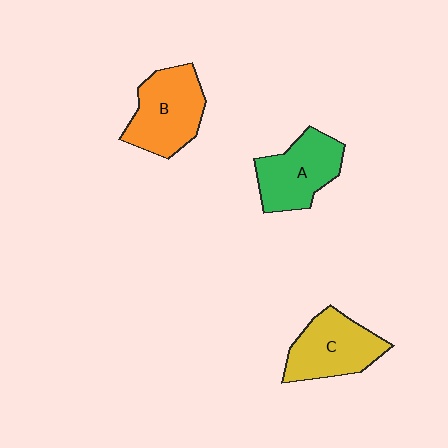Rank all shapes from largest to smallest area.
From largest to smallest: B (orange), C (yellow), A (green).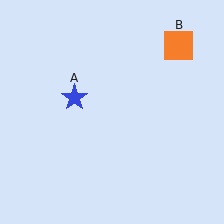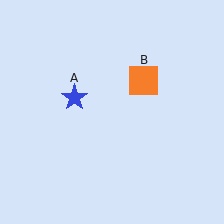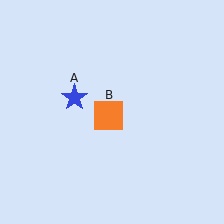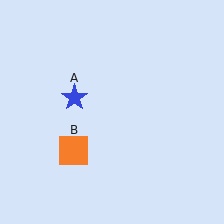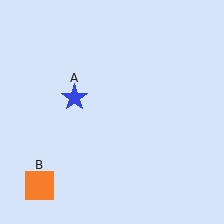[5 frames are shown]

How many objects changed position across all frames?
1 object changed position: orange square (object B).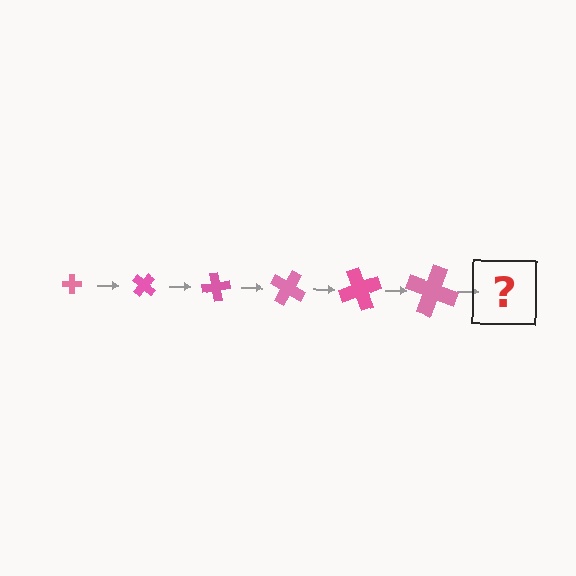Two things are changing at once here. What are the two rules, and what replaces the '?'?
The two rules are that the cross grows larger each step and it rotates 40 degrees each step. The '?' should be a cross, larger than the previous one and rotated 240 degrees from the start.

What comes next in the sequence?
The next element should be a cross, larger than the previous one and rotated 240 degrees from the start.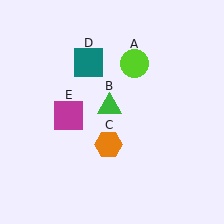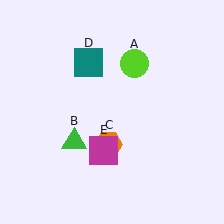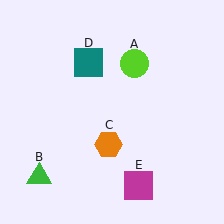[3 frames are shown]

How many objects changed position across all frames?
2 objects changed position: green triangle (object B), magenta square (object E).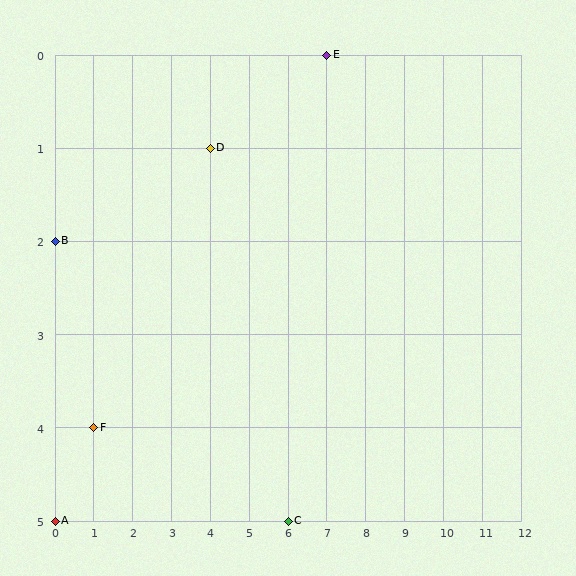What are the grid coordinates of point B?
Point B is at grid coordinates (0, 2).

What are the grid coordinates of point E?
Point E is at grid coordinates (7, 0).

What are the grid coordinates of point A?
Point A is at grid coordinates (0, 5).